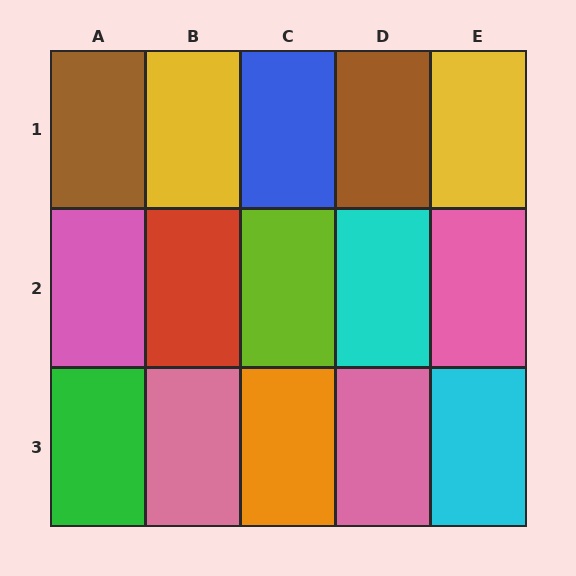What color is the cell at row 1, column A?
Brown.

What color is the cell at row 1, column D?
Brown.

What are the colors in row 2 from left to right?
Pink, red, lime, cyan, pink.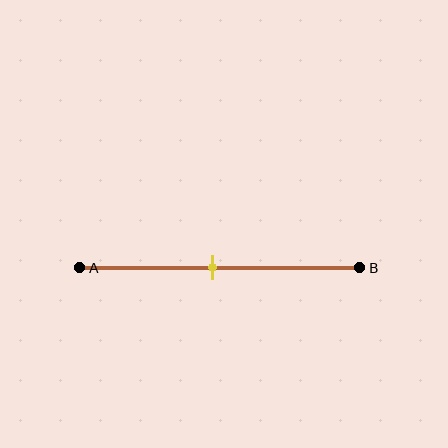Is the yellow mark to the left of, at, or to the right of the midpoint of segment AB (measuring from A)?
The yellow mark is approximately at the midpoint of segment AB.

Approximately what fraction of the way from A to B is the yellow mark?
The yellow mark is approximately 45% of the way from A to B.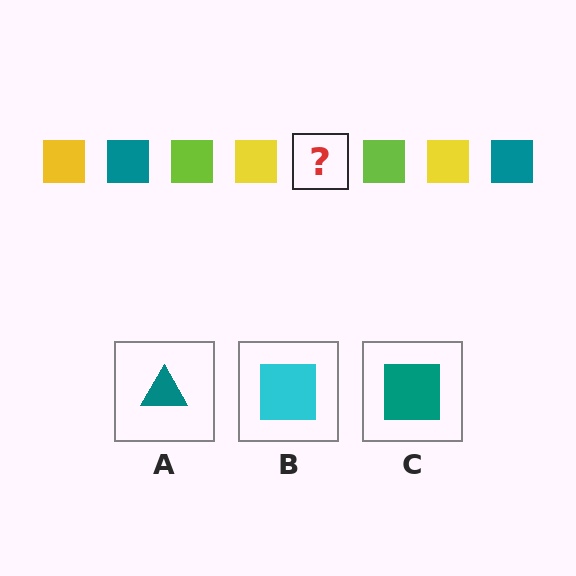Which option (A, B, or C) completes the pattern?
C.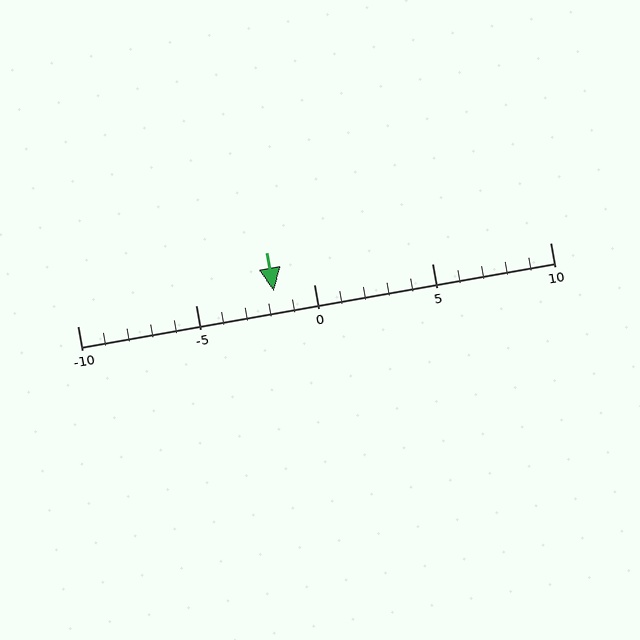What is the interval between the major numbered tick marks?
The major tick marks are spaced 5 units apart.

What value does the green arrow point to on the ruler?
The green arrow points to approximately -2.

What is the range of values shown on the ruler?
The ruler shows values from -10 to 10.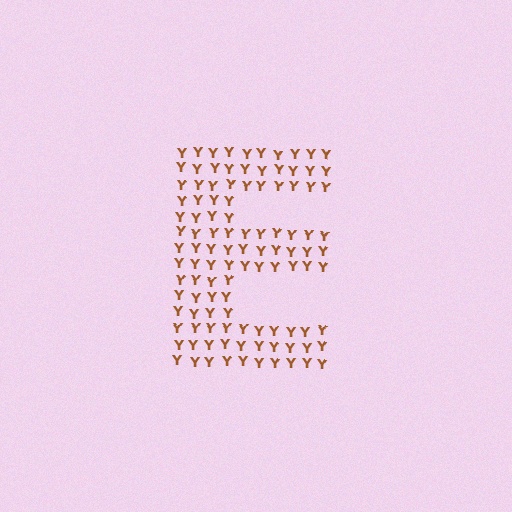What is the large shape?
The large shape is the letter E.